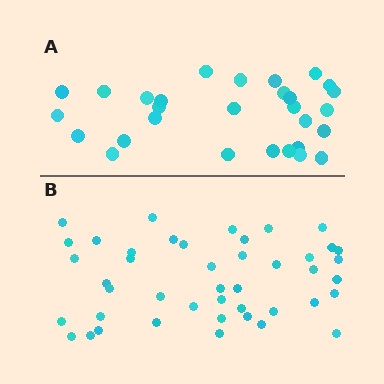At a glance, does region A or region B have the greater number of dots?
Region B (the bottom region) has more dots.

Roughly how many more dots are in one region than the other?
Region B has approximately 15 more dots than region A.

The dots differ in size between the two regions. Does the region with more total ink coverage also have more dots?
No. Region A has more total ink coverage because its dots are larger, but region B actually contains more individual dots. Total area can be misleading — the number of items is what matters here.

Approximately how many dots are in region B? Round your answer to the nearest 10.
About 40 dots. (The exact count is 44, which rounds to 40.)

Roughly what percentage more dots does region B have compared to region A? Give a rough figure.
About 50% more.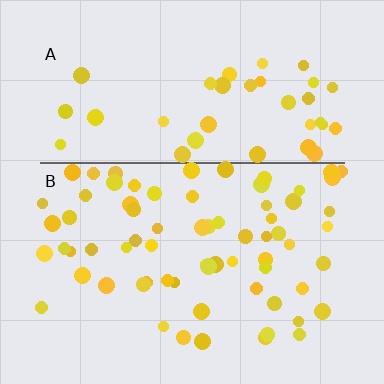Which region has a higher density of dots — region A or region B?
B (the bottom).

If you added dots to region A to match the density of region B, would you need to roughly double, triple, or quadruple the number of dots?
Approximately double.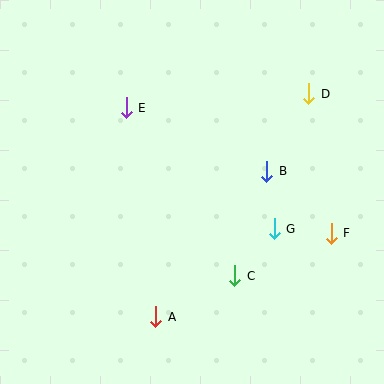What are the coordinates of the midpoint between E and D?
The midpoint between E and D is at (218, 101).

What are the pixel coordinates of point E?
Point E is at (126, 108).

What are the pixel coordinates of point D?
Point D is at (309, 94).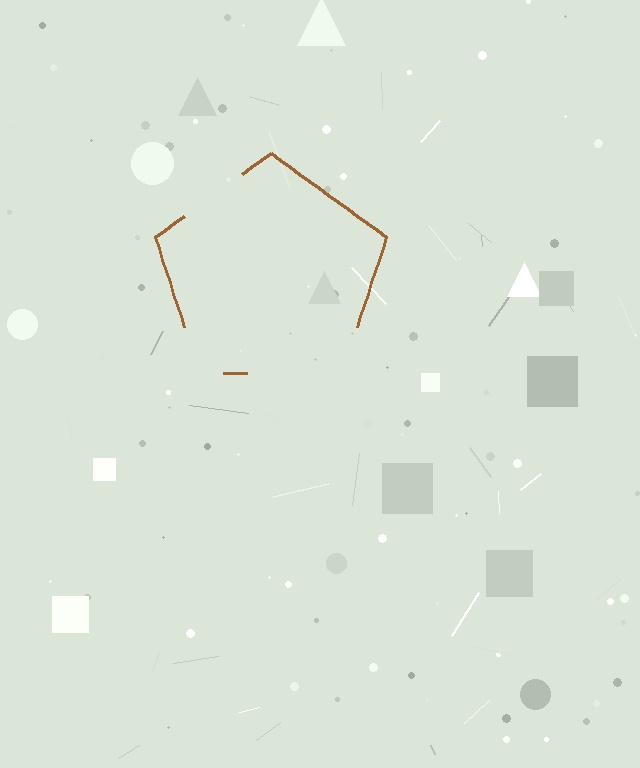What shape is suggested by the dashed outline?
The dashed outline suggests a pentagon.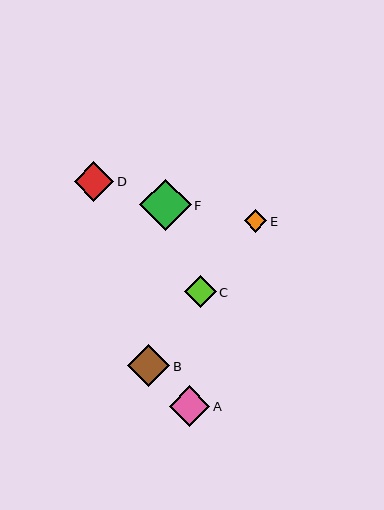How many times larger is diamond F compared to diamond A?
Diamond F is approximately 1.3 times the size of diamond A.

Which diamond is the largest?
Diamond F is the largest with a size of approximately 52 pixels.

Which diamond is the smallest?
Diamond E is the smallest with a size of approximately 22 pixels.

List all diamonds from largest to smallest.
From largest to smallest: F, B, A, D, C, E.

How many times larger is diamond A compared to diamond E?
Diamond A is approximately 1.8 times the size of diamond E.